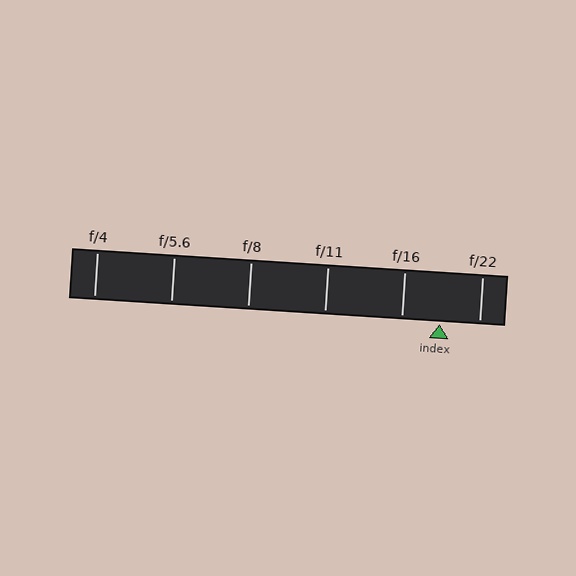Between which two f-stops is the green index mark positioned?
The index mark is between f/16 and f/22.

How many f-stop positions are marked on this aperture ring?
There are 6 f-stop positions marked.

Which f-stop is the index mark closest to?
The index mark is closest to f/16.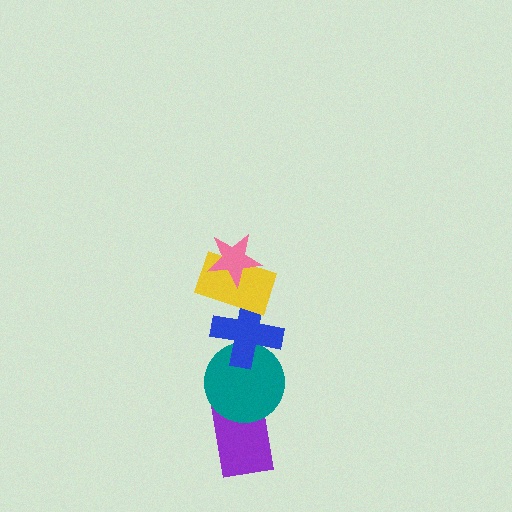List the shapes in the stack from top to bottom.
From top to bottom: the pink star, the yellow rectangle, the blue cross, the teal circle, the purple rectangle.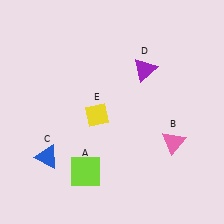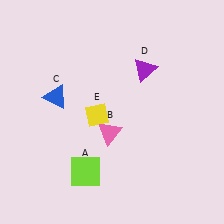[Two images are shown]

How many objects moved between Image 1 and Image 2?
2 objects moved between the two images.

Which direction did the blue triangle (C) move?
The blue triangle (C) moved up.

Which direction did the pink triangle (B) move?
The pink triangle (B) moved left.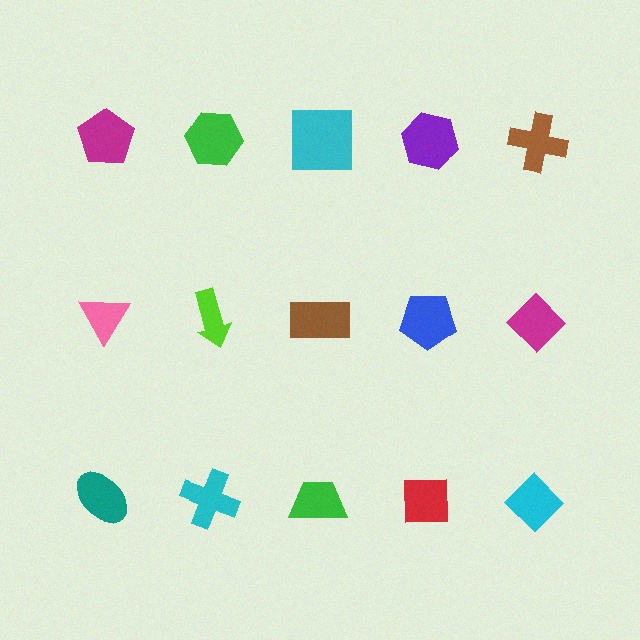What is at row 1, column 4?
A purple hexagon.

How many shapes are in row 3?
5 shapes.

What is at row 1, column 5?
A brown cross.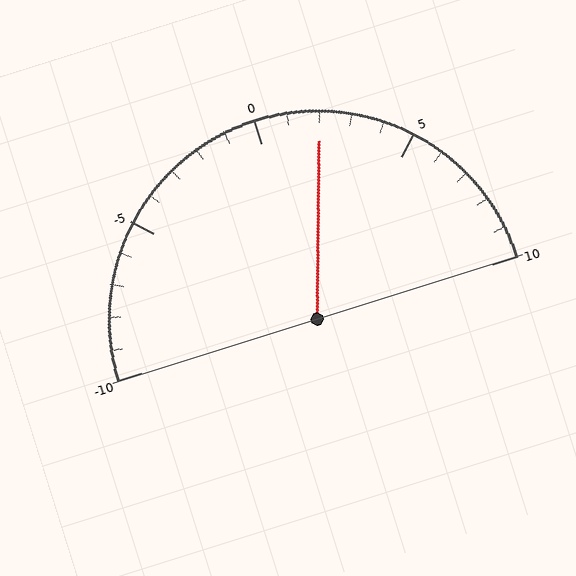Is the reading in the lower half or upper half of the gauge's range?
The reading is in the upper half of the range (-10 to 10).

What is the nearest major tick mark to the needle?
The nearest major tick mark is 0.